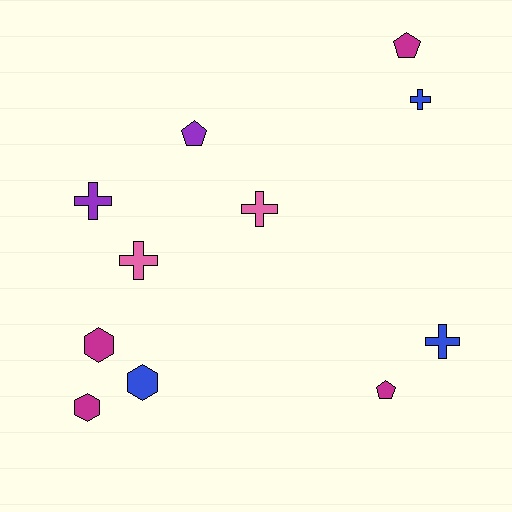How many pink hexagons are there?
There are no pink hexagons.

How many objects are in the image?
There are 11 objects.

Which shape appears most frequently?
Cross, with 5 objects.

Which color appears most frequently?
Magenta, with 4 objects.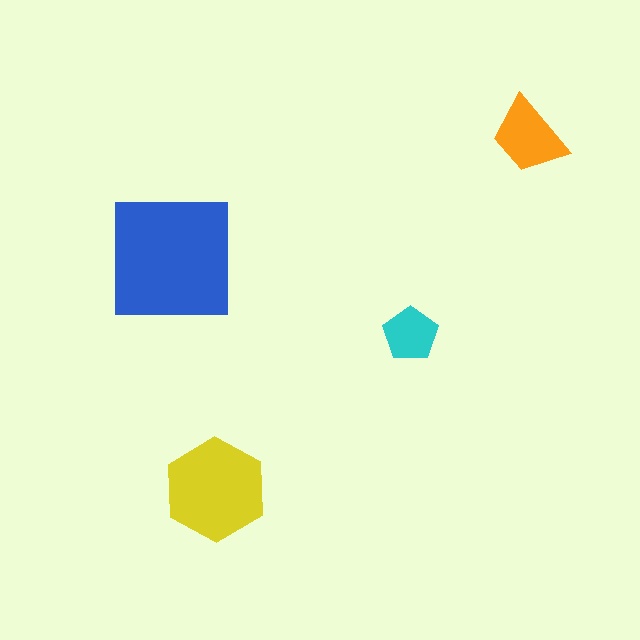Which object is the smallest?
The cyan pentagon.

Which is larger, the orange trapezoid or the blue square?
The blue square.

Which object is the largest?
The blue square.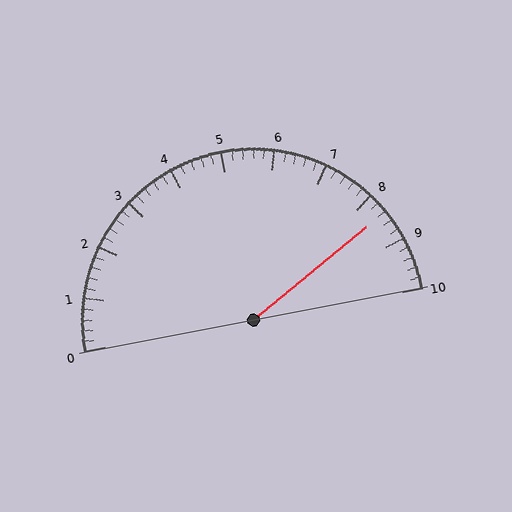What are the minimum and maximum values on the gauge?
The gauge ranges from 0 to 10.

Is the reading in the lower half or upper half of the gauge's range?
The reading is in the upper half of the range (0 to 10).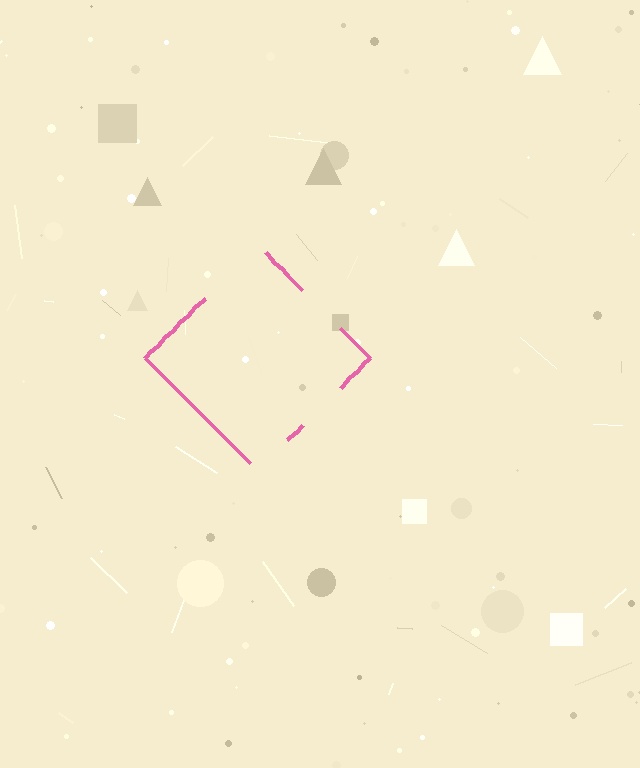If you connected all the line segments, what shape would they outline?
They would outline a diamond.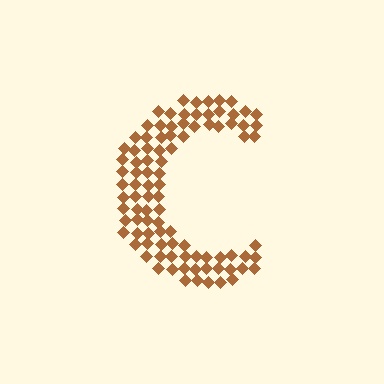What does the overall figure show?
The overall figure shows the letter C.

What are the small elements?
The small elements are diamonds.